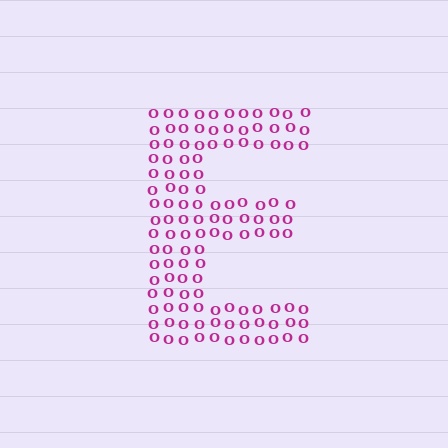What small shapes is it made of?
It is made of small letter O's.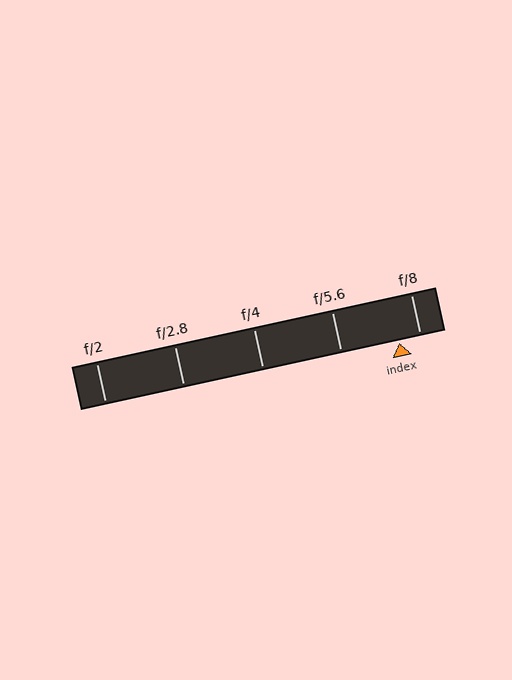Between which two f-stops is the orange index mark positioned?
The index mark is between f/5.6 and f/8.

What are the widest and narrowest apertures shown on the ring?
The widest aperture shown is f/2 and the narrowest is f/8.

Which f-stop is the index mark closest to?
The index mark is closest to f/8.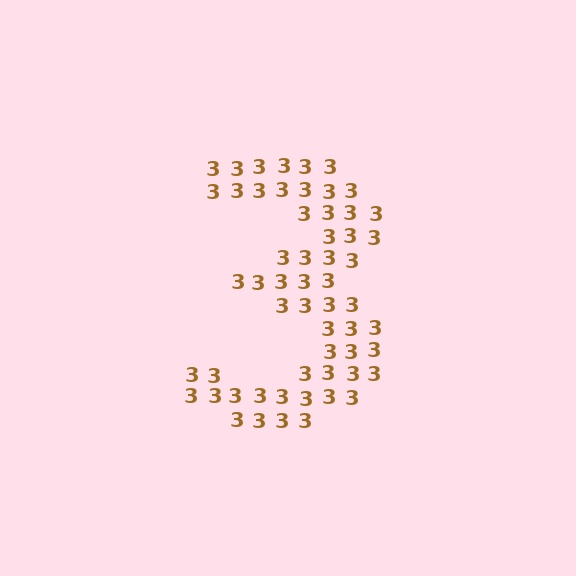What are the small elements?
The small elements are digit 3's.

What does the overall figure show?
The overall figure shows the digit 3.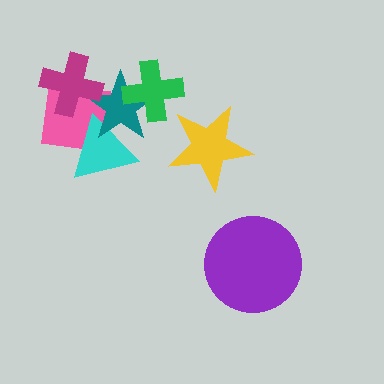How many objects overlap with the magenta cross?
2 objects overlap with the magenta cross.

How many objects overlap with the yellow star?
0 objects overlap with the yellow star.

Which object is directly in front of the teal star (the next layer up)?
The green cross is directly in front of the teal star.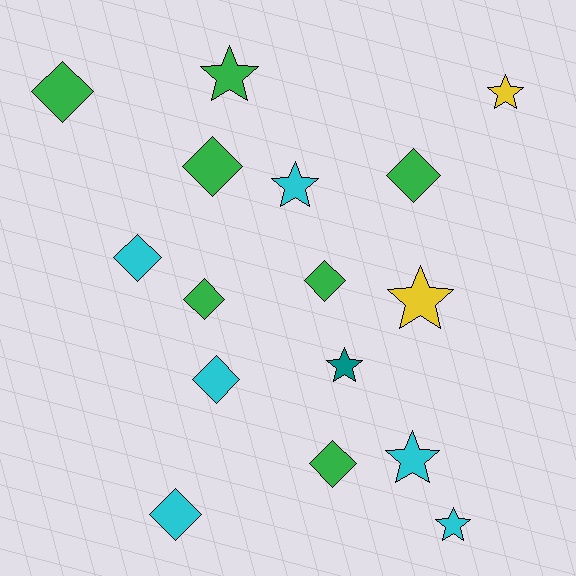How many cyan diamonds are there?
There are 3 cyan diamonds.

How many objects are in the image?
There are 16 objects.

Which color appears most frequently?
Green, with 7 objects.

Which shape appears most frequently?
Diamond, with 9 objects.